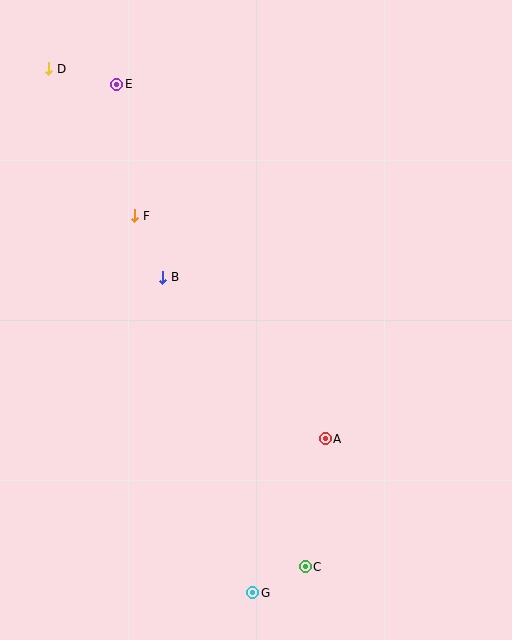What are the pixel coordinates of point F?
Point F is at (135, 216).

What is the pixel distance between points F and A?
The distance between F and A is 293 pixels.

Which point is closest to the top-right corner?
Point E is closest to the top-right corner.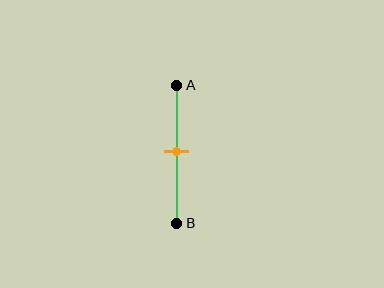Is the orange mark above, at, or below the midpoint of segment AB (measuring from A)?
The orange mark is approximately at the midpoint of segment AB.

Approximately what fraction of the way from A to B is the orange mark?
The orange mark is approximately 50% of the way from A to B.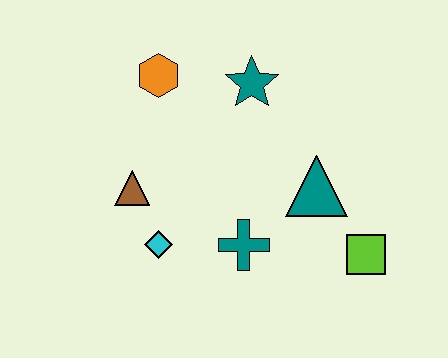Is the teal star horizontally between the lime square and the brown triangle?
Yes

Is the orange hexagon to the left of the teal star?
Yes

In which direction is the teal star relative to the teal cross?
The teal star is above the teal cross.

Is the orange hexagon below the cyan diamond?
No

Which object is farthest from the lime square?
The orange hexagon is farthest from the lime square.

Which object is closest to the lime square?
The teal triangle is closest to the lime square.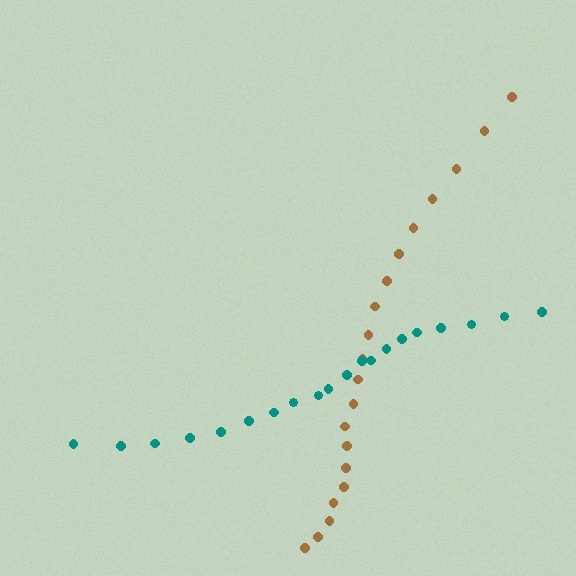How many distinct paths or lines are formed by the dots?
There are 2 distinct paths.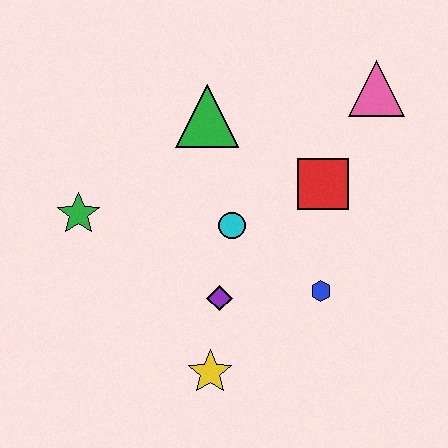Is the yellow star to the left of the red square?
Yes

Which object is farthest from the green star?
The pink triangle is farthest from the green star.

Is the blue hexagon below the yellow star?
No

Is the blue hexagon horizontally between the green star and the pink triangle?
Yes